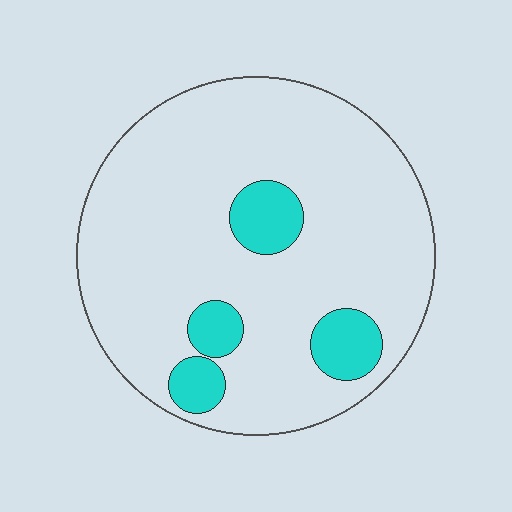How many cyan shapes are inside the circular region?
4.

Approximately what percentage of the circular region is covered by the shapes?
Approximately 15%.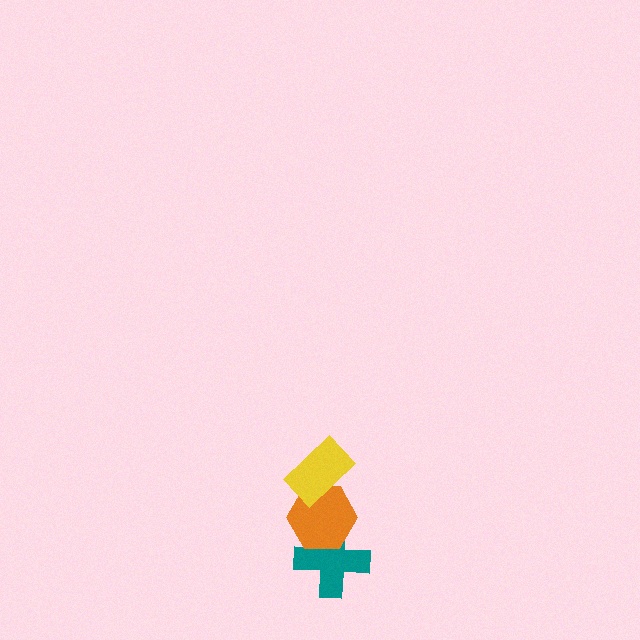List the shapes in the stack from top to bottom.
From top to bottom: the yellow rectangle, the orange hexagon, the teal cross.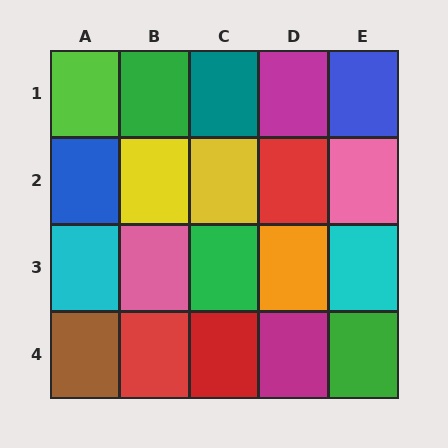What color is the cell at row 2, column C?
Yellow.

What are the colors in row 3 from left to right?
Cyan, pink, green, orange, cyan.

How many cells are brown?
1 cell is brown.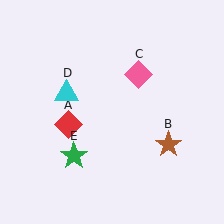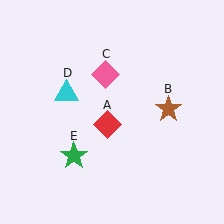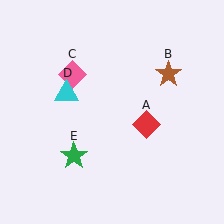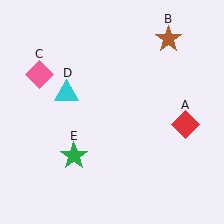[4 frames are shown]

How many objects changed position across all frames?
3 objects changed position: red diamond (object A), brown star (object B), pink diamond (object C).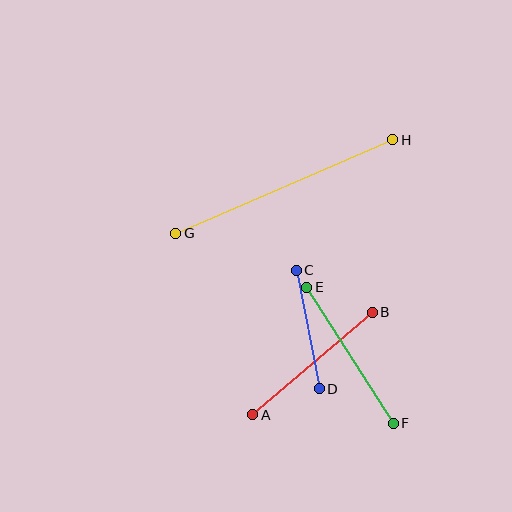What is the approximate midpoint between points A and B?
The midpoint is at approximately (312, 364) pixels.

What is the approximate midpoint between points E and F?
The midpoint is at approximately (350, 355) pixels.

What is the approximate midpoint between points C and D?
The midpoint is at approximately (308, 329) pixels.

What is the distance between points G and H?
The distance is approximately 236 pixels.